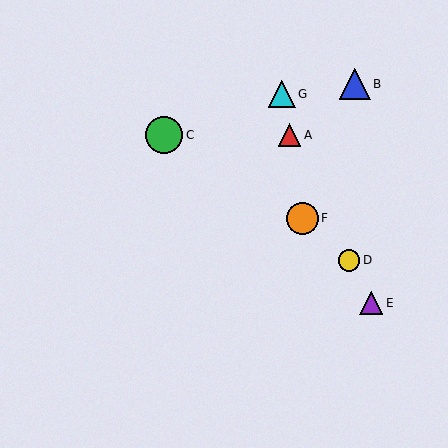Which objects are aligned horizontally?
Objects A, C are aligned horizontally.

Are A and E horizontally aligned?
No, A is at y≈135 and E is at y≈303.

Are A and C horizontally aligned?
Yes, both are at y≈135.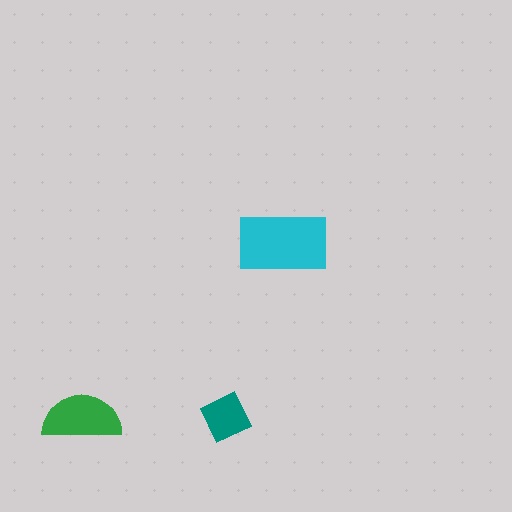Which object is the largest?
The cyan rectangle.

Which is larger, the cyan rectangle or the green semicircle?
The cyan rectangle.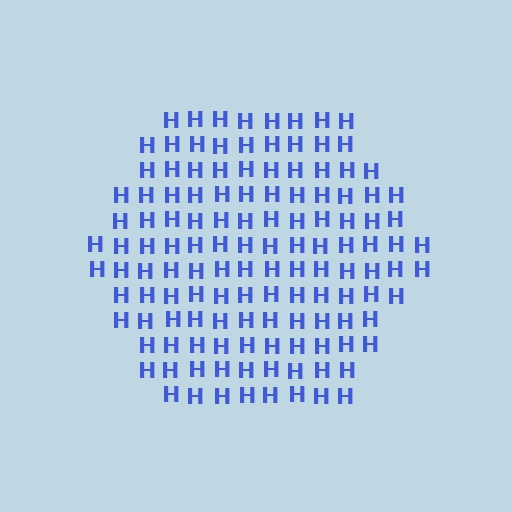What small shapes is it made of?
It is made of small letter H's.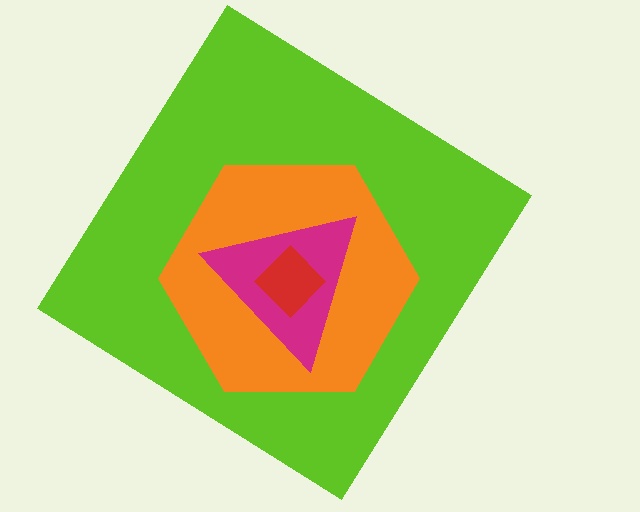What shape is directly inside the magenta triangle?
The red diamond.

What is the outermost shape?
The lime diamond.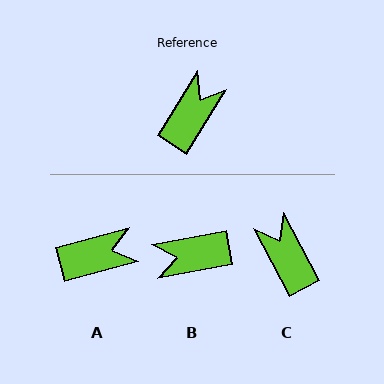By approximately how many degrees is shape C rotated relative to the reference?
Approximately 60 degrees counter-clockwise.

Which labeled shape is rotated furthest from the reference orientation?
B, about 132 degrees away.